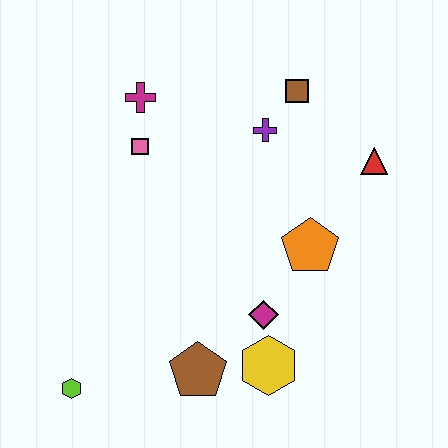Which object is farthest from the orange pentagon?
The lime hexagon is farthest from the orange pentagon.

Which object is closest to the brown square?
The purple cross is closest to the brown square.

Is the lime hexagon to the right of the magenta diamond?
No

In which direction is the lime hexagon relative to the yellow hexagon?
The lime hexagon is to the left of the yellow hexagon.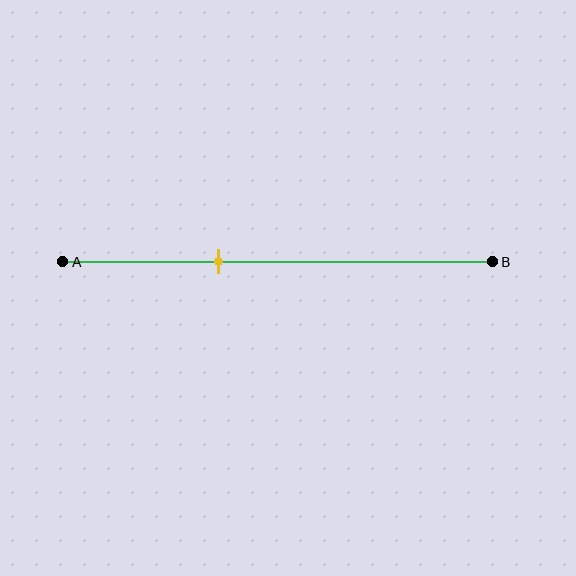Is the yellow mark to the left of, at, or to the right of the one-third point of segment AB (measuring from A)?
The yellow mark is approximately at the one-third point of segment AB.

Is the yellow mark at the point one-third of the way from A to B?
Yes, the mark is approximately at the one-third point.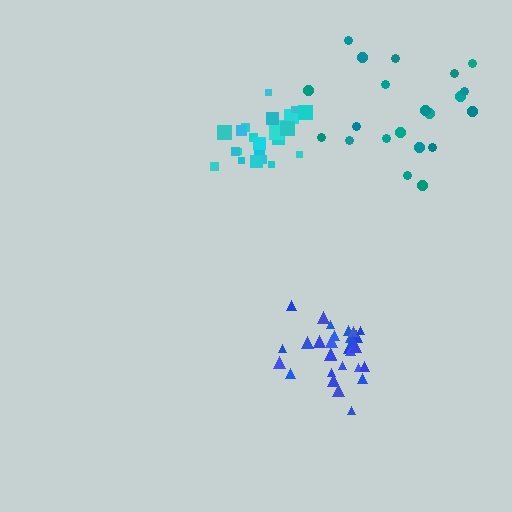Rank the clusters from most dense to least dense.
blue, cyan, teal.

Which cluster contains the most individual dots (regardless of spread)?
Blue (30).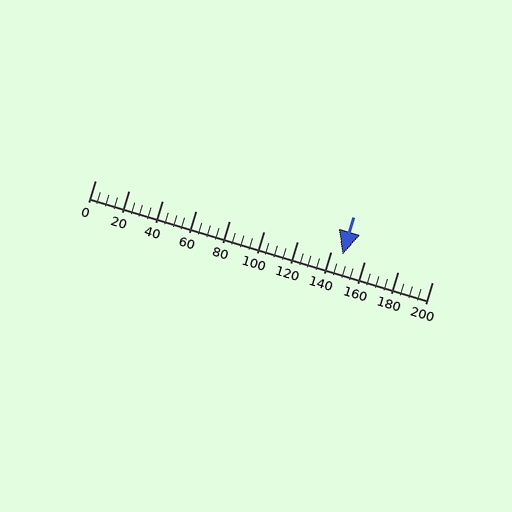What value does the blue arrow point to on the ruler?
The blue arrow points to approximately 147.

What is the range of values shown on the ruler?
The ruler shows values from 0 to 200.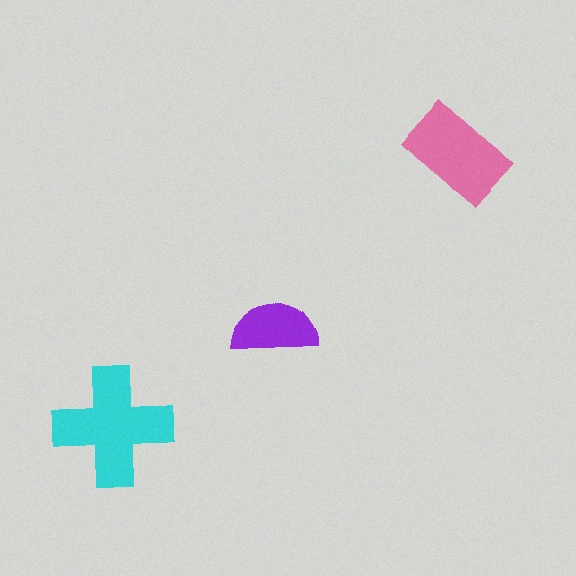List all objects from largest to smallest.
The cyan cross, the pink rectangle, the purple semicircle.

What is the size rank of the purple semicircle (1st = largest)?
3rd.